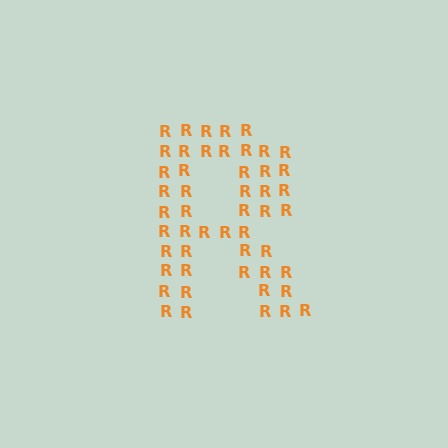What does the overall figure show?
The overall figure shows the letter R.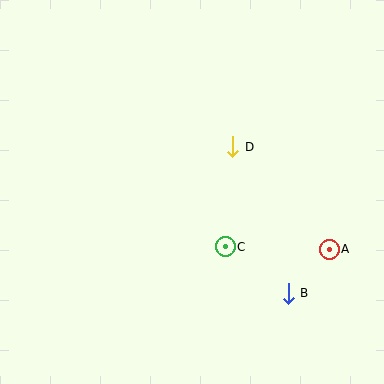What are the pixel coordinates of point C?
Point C is at (225, 247).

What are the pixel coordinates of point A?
Point A is at (329, 249).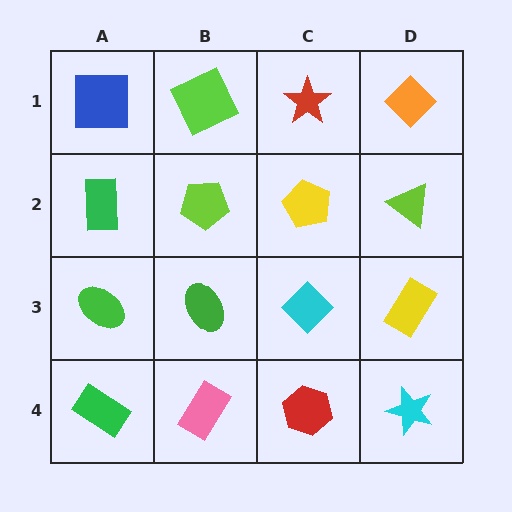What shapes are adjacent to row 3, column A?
A green rectangle (row 2, column A), a green rectangle (row 4, column A), a green ellipse (row 3, column B).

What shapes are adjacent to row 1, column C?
A yellow pentagon (row 2, column C), a lime square (row 1, column B), an orange diamond (row 1, column D).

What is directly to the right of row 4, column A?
A pink rectangle.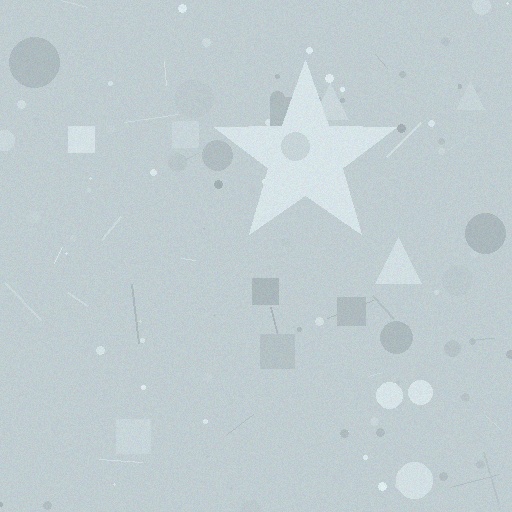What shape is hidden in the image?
A star is hidden in the image.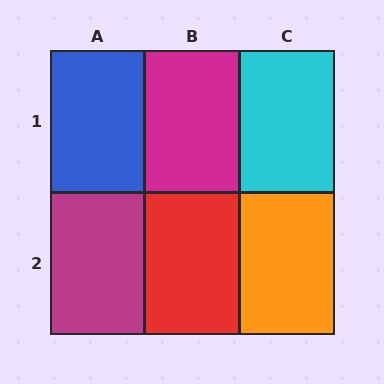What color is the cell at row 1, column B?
Magenta.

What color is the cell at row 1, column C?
Cyan.